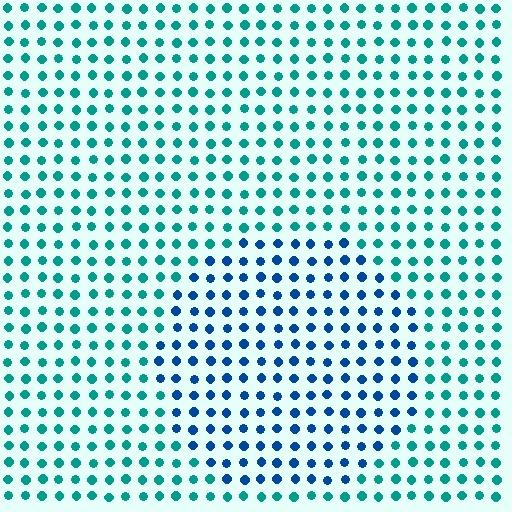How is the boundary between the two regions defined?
The boundary is defined purely by a slight shift in hue (about 40 degrees). Spacing, size, and orientation are identical on both sides.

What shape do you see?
I see a circle.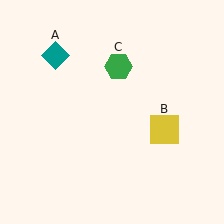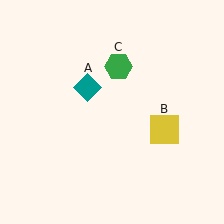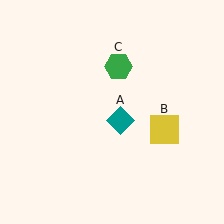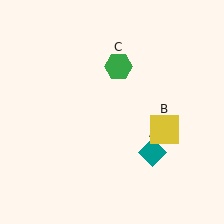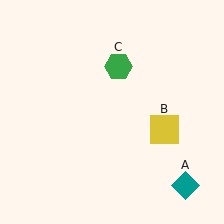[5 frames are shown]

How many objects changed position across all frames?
1 object changed position: teal diamond (object A).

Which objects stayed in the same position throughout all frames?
Yellow square (object B) and green hexagon (object C) remained stationary.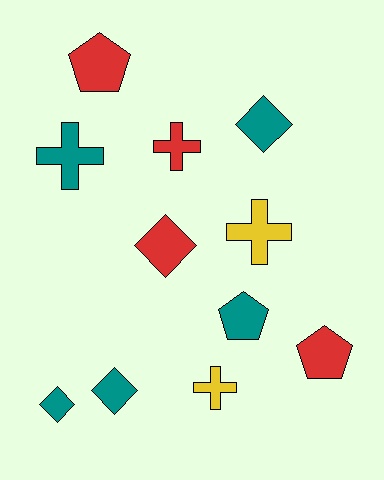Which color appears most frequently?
Teal, with 5 objects.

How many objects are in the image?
There are 11 objects.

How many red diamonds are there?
There is 1 red diamond.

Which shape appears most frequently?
Diamond, with 4 objects.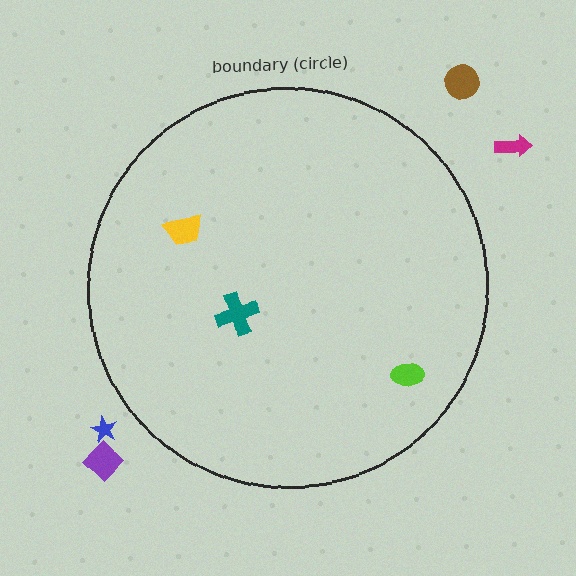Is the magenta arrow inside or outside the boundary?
Outside.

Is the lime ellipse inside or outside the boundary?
Inside.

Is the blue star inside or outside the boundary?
Outside.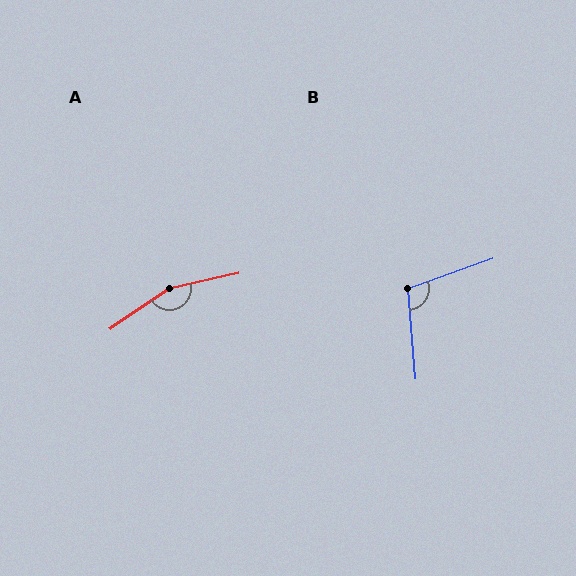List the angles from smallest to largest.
B (104°), A (159°).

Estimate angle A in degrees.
Approximately 159 degrees.